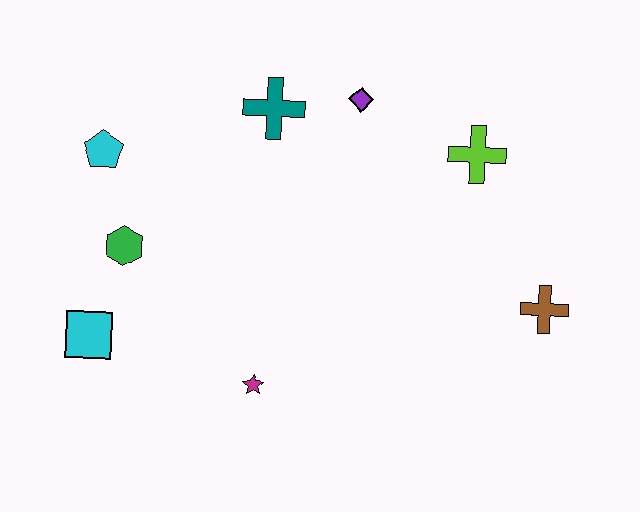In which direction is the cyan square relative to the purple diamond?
The cyan square is to the left of the purple diamond.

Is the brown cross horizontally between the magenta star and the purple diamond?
No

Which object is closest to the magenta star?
The cyan square is closest to the magenta star.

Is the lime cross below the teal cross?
Yes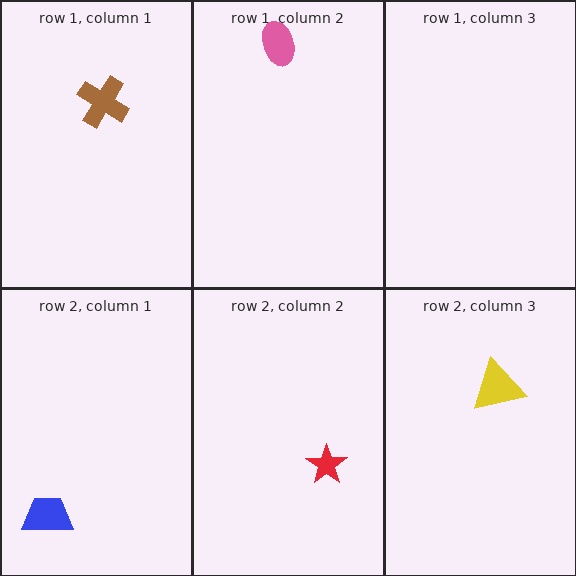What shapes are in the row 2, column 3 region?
The yellow triangle.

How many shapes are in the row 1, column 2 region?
1.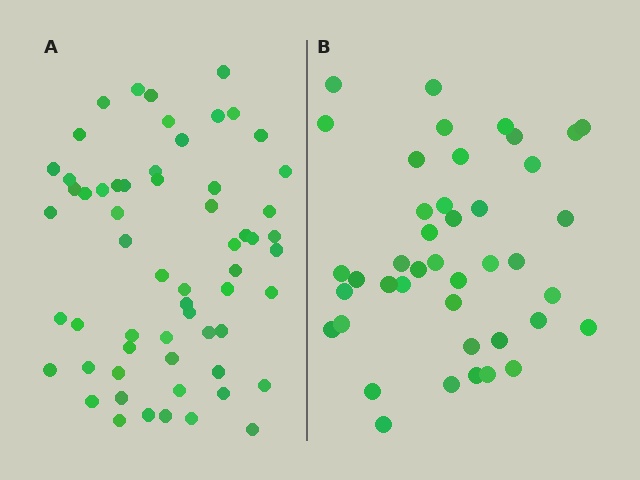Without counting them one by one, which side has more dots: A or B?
Region A (the left region) has more dots.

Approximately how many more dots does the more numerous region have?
Region A has approximately 20 more dots than region B.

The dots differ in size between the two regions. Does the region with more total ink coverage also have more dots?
No. Region B has more total ink coverage because its dots are larger, but region A actually contains more individual dots. Total area can be misleading — the number of items is what matters here.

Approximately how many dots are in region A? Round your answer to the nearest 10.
About 60 dots.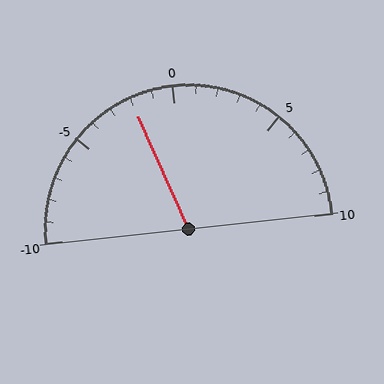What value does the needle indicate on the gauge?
The needle indicates approximately -2.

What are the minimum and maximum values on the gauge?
The gauge ranges from -10 to 10.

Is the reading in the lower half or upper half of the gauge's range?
The reading is in the lower half of the range (-10 to 10).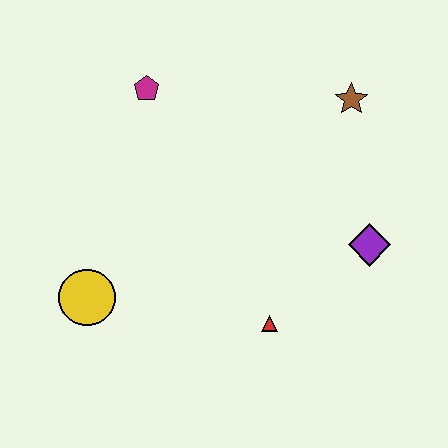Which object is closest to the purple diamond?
The red triangle is closest to the purple diamond.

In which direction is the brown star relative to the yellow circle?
The brown star is to the right of the yellow circle.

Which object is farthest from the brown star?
The yellow circle is farthest from the brown star.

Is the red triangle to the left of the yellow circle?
No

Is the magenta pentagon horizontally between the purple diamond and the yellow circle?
Yes